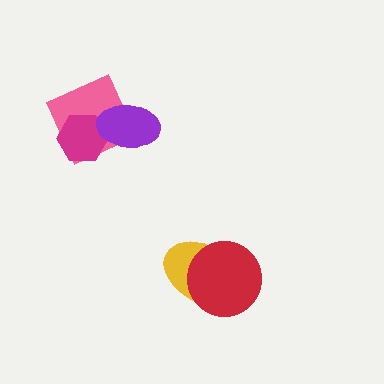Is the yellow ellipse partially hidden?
Yes, it is partially covered by another shape.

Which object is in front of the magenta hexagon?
The purple ellipse is in front of the magenta hexagon.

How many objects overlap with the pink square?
2 objects overlap with the pink square.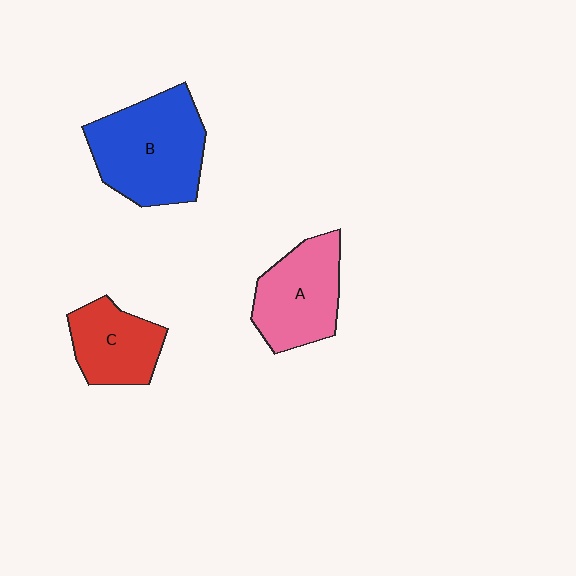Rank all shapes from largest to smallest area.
From largest to smallest: B (blue), A (pink), C (red).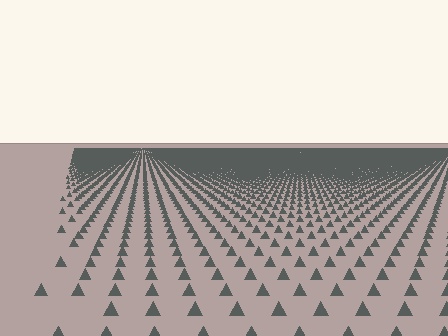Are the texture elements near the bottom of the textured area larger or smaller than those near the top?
Larger. Near the bottom, elements are closer to the viewer and appear at a bigger on-screen size.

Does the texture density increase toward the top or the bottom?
Density increases toward the top.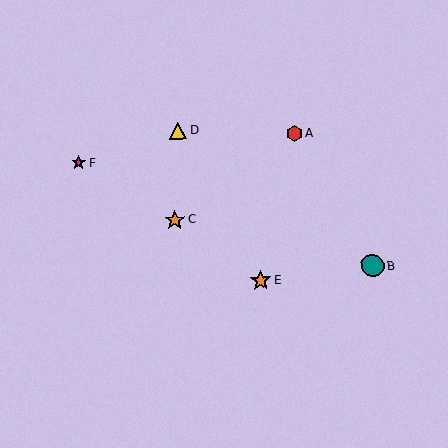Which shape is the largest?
The teal circle (labeled B) is the largest.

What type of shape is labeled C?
Shape C is an orange star.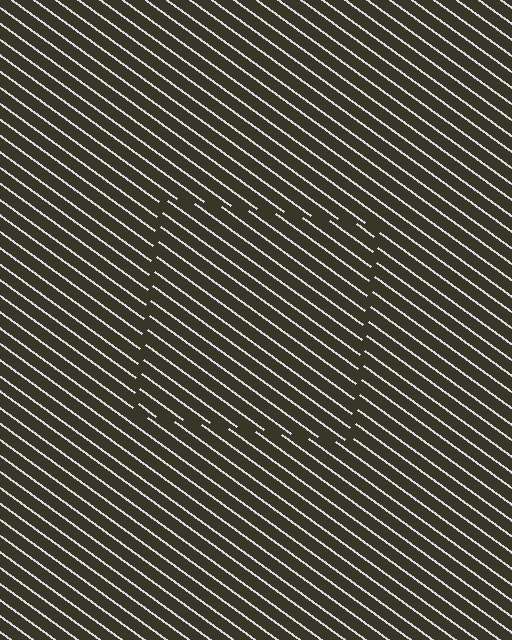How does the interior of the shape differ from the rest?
The interior of the shape contains the same grating, shifted by half a period — the contour is defined by the phase discontinuity where line-ends from the inner and outer gratings abut.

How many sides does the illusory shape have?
4 sides — the line-ends trace a square.